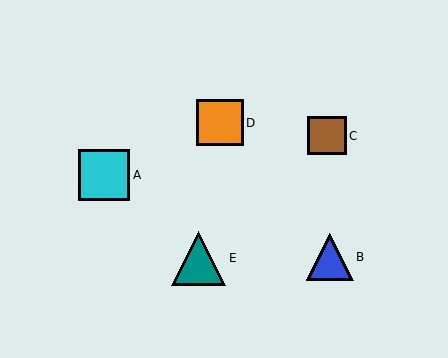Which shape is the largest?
The teal triangle (labeled E) is the largest.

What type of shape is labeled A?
Shape A is a cyan square.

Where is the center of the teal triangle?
The center of the teal triangle is at (199, 258).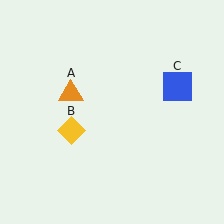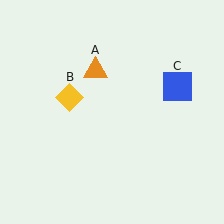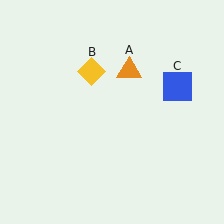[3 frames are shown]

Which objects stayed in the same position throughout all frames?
Blue square (object C) remained stationary.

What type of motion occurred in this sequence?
The orange triangle (object A), yellow diamond (object B) rotated clockwise around the center of the scene.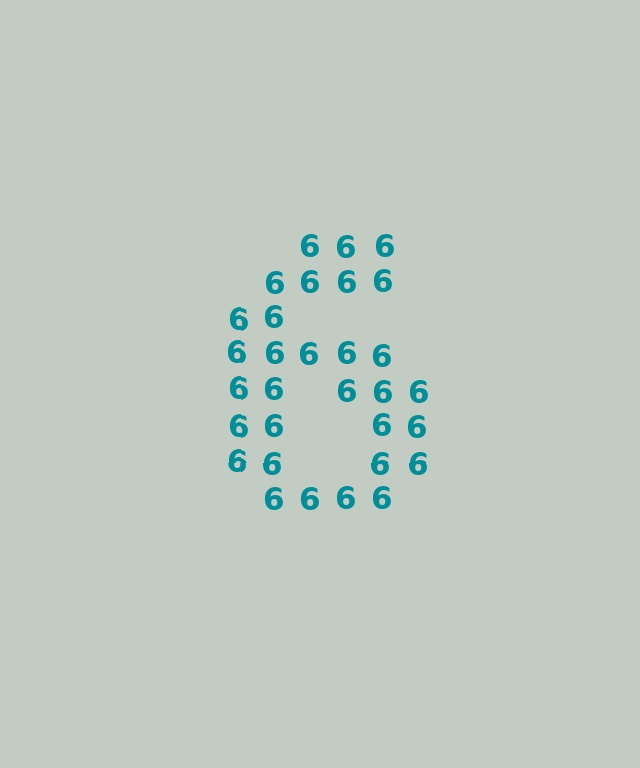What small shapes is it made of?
It is made of small digit 6's.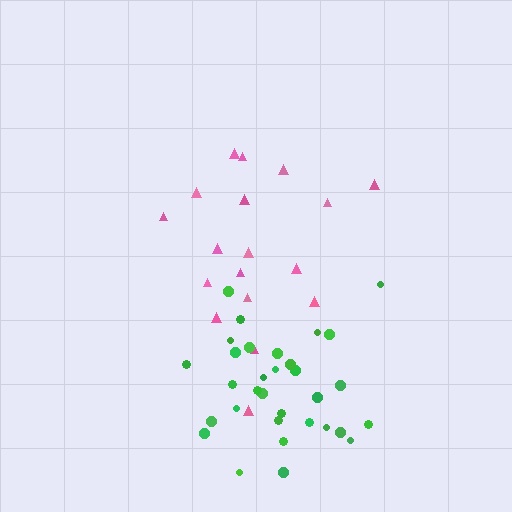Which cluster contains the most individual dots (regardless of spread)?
Green (32).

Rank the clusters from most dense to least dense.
green, pink.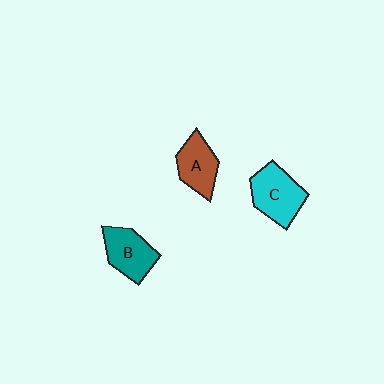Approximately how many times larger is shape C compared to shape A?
Approximately 1.2 times.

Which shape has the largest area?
Shape C (cyan).